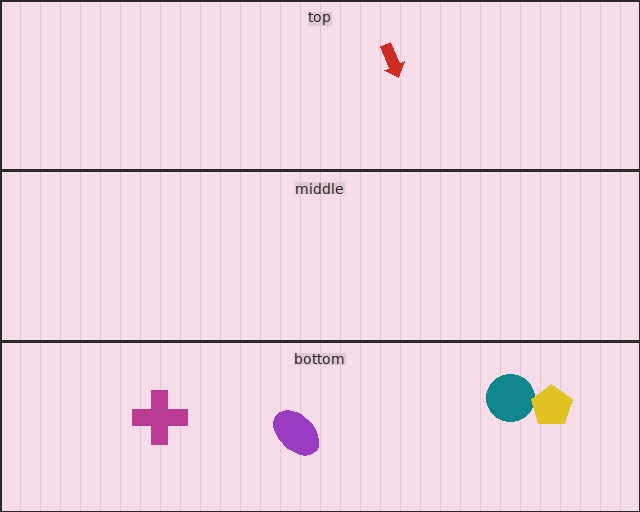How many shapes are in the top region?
1.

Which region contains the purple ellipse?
The bottom region.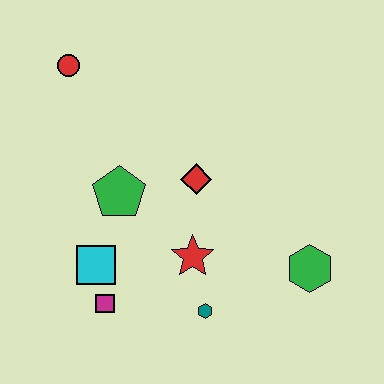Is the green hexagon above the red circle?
No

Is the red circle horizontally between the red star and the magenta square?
No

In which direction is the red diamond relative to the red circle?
The red diamond is to the right of the red circle.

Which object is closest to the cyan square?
The magenta square is closest to the cyan square.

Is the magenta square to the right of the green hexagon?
No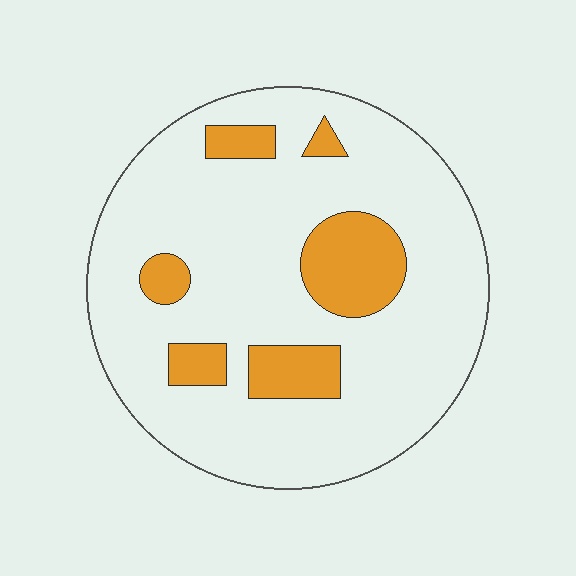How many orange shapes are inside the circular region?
6.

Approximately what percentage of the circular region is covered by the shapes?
Approximately 15%.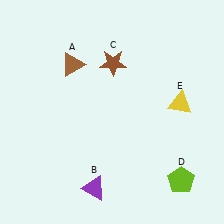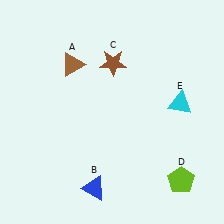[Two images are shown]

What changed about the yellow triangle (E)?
In Image 1, E is yellow. In Image 2, it changed to cyan.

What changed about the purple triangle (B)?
In Image 1, B is purple. In Image 2, it changed to blue.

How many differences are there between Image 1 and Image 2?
There are 2 differences between the two images.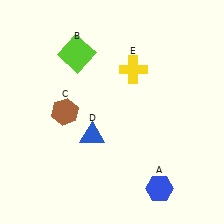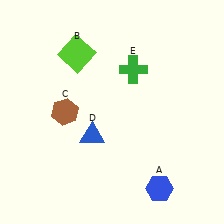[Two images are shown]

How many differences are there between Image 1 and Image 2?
There is 1 difference between the two images.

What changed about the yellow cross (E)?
In Image 1, E is yellow. In Image 2, it changed to green.